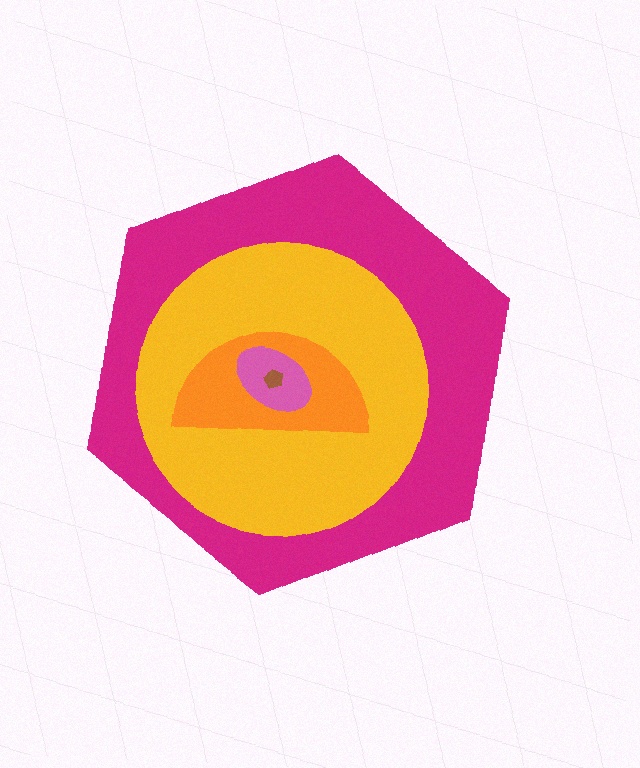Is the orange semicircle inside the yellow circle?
Yes.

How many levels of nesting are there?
5.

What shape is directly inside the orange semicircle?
The pink ellipse.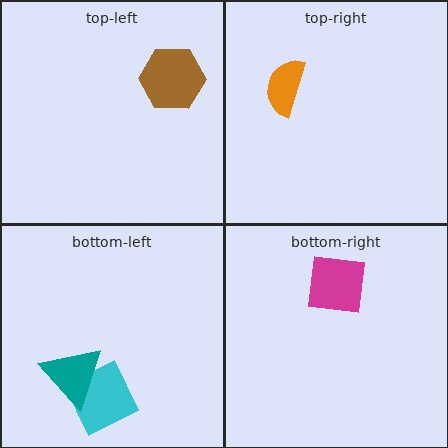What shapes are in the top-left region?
The brown hexagon.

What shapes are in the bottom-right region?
The magenta square.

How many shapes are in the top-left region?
1.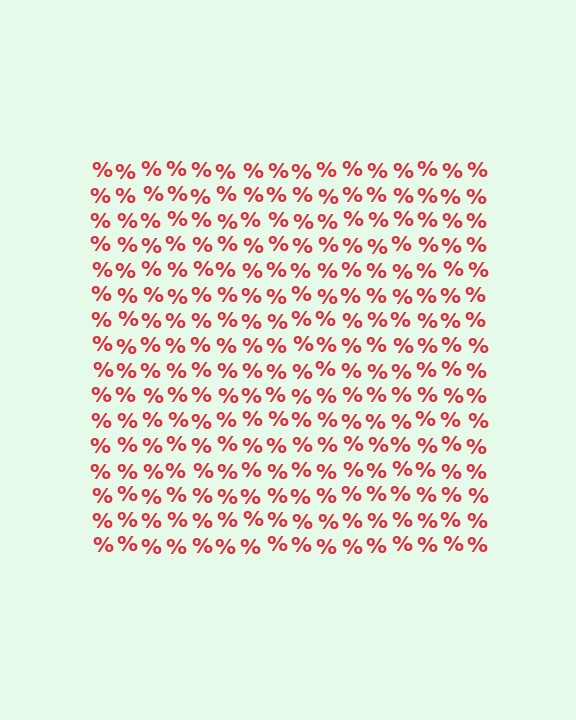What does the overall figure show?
The overall figure shows a square.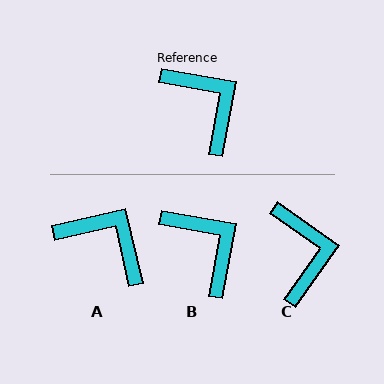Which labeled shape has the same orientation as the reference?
B.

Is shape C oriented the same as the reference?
No, it is off by about 25 degrees.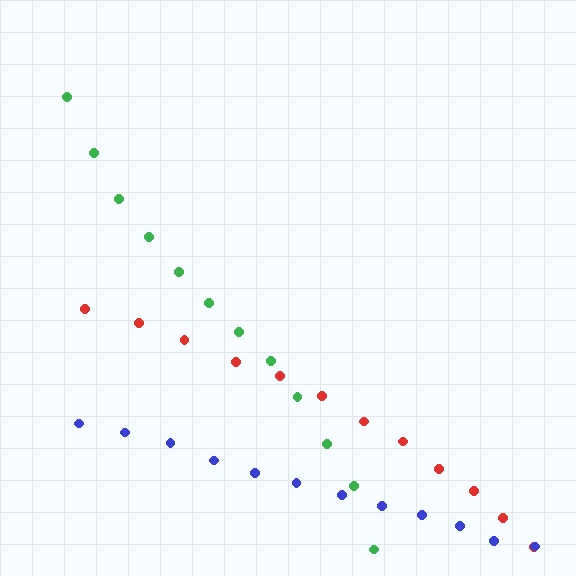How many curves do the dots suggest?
There are 3 distinct paths.